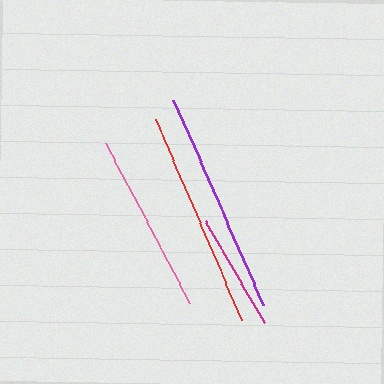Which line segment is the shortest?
The magenta line is the shortest at approximately 118 pixels.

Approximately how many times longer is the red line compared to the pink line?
The red line is approximately 1.2 times the length of the pink line.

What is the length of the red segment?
The red segment is approximately 218 pixels long.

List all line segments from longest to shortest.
From longest to shortest: purple, red, pink, magenta.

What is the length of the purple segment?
The purple segment is approximately 224 pixels long.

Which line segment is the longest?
The purple line is the longest at approximately 224 pixels.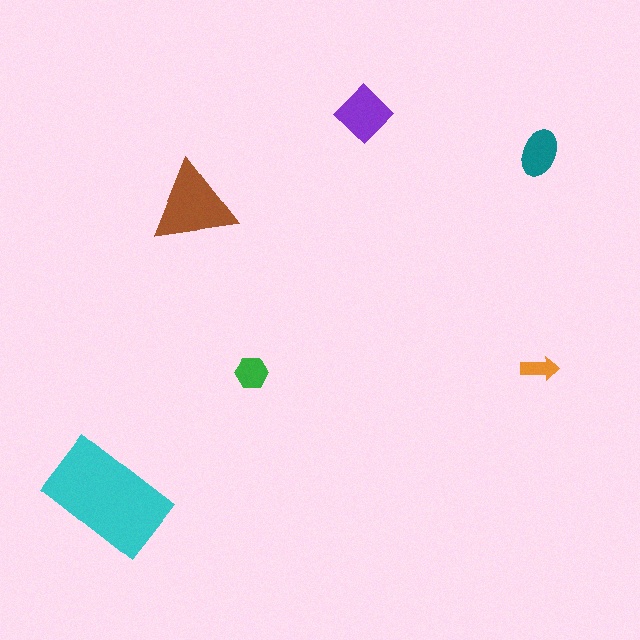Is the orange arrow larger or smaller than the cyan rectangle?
Smaller.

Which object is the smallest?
The orange arrow.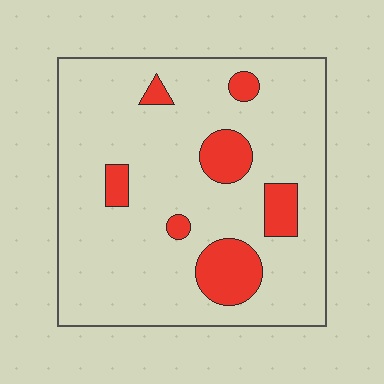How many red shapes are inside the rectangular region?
7.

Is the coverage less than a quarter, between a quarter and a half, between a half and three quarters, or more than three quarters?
Less than a quarter.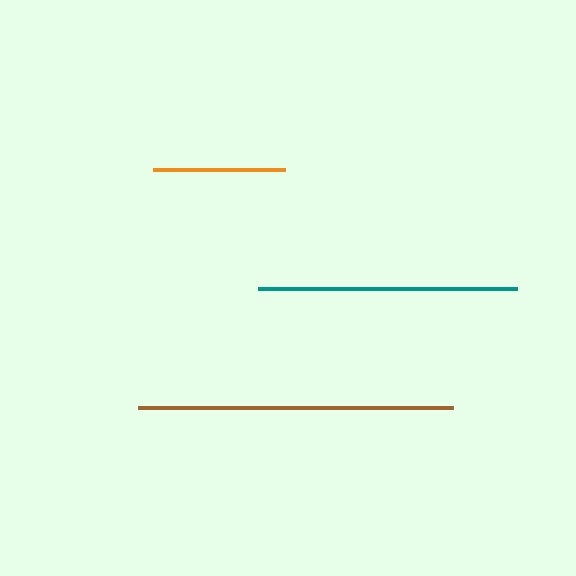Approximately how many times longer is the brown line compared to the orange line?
The brown line is approximately 2.4 times the length of the orange line.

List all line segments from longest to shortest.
From longest to shortest: brown, teal, orange.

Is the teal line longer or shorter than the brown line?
The brown line is longer than the teal line.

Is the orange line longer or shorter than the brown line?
The brown line is longer than the orange line.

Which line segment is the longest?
The brown line is the longest at approximately 316 pixels.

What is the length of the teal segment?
The teal segment is approximately 259 pixels long.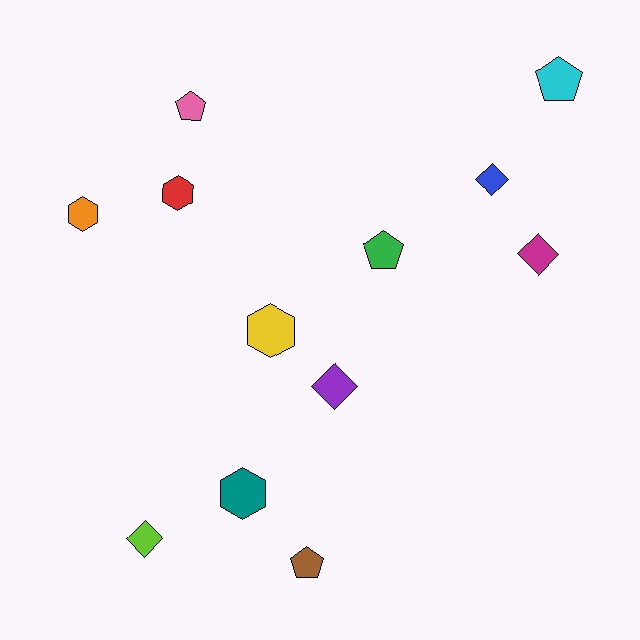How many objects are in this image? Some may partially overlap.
There are 12 objects.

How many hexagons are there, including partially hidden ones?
There are 4 hexagons.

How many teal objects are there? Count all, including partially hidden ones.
There is 1 teal object.